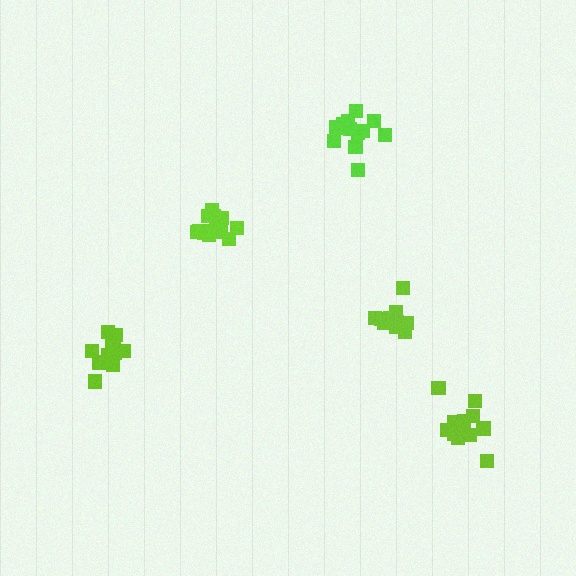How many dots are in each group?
Group 1: 16 dots, Group 2: 15 dots, Group 3: 13 dots, Group 4: 13 dots, Group 5: 13 dots (70 total).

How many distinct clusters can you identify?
There are 5 distinct clusters.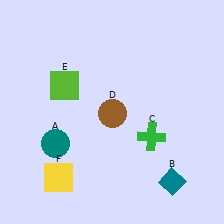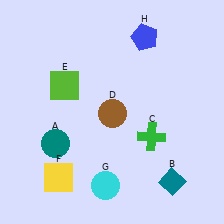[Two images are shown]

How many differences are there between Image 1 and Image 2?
There are 2 differences between the two images.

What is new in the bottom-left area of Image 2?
A cyan circle (G) was added in the bottom-left area of Image 2.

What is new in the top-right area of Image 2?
A blue pentagon (H) was added in the top-right area of Image 2.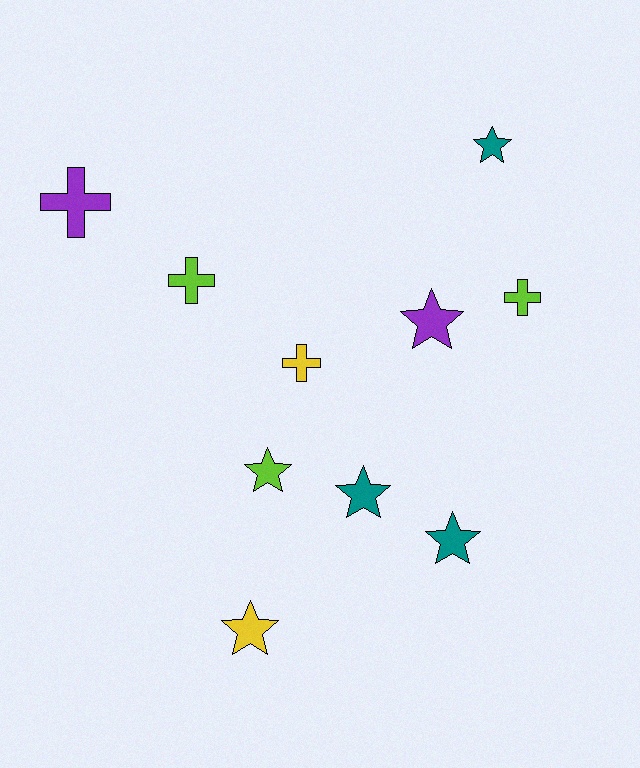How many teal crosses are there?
There are no teal crosses.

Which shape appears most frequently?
Star, with 6 objects.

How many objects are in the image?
There are 10 objects.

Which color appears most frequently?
Teal, with 3 objects.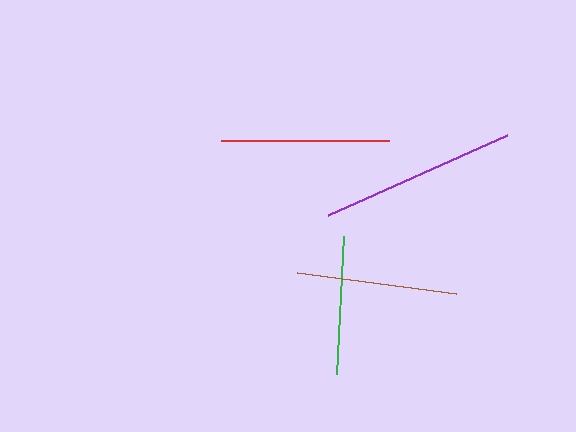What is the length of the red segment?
The red segment is approximately 169 pixels long.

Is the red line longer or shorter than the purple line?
The purple line is longer than the red line.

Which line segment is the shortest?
The green line is the shortest at approximately 138 pixels.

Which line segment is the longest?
The purple line is the longest at approximately 196 pixels.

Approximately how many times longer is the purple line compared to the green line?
The purple line is approximately 1.4 times the length of the green line.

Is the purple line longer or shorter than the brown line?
The purple line is longer than the brown line.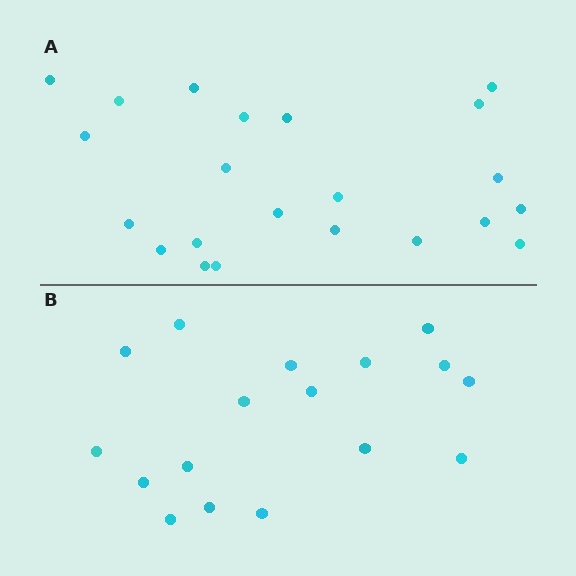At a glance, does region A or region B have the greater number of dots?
Region A (the top region) has more dots.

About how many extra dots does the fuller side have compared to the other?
Region A has about 5 more dots than region B.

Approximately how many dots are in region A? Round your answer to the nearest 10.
About 20 dots. (The exact count is 22, which rounds to 20.)